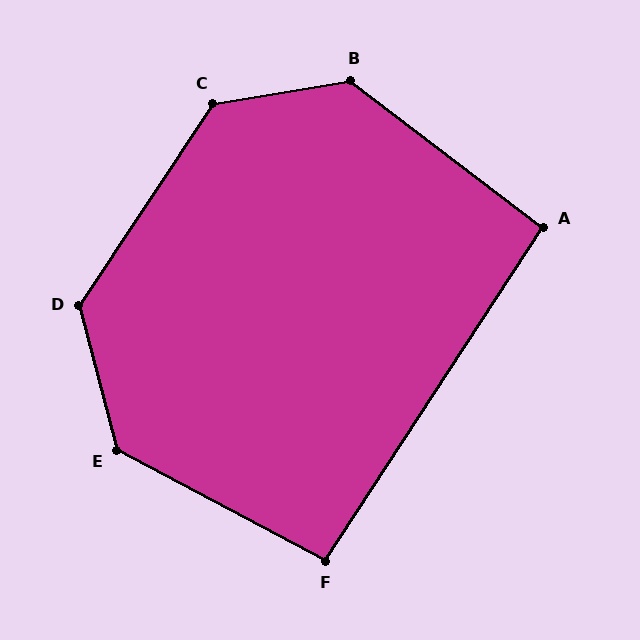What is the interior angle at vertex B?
Approximately 133 degrees (obtuse).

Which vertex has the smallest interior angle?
A, at approximately 94 degrees.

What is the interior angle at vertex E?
Approximately 133 degrees (obtuse).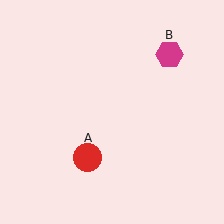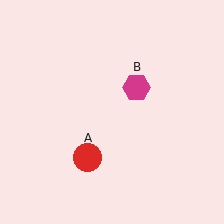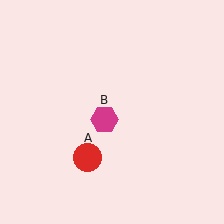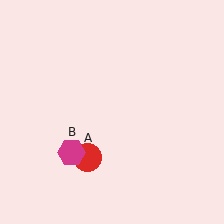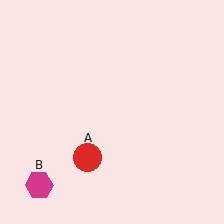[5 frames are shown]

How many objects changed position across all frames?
1 object changed position: magenta hexagon (object B).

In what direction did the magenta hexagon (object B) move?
The magenta hexagon (object B) moved down and to the left.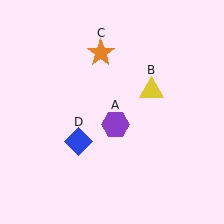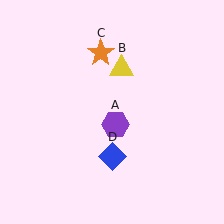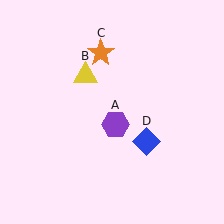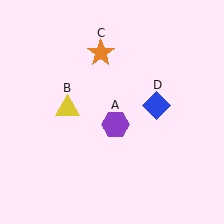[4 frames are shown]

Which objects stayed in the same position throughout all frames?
Purple hexagon (object A) and orange star (object C) remained stationary.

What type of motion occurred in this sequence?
The yellow triangle (object B), blue diamond (object D) rotated counterclockwise around the center of the scene.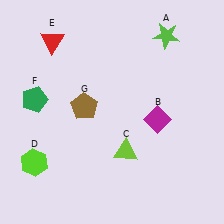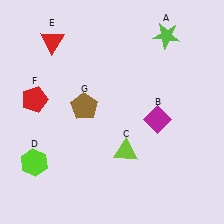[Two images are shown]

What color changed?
The pentagon (F) changed from green in Image 1 to red in Image 2.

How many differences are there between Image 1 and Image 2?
There is 1 difference between the two images.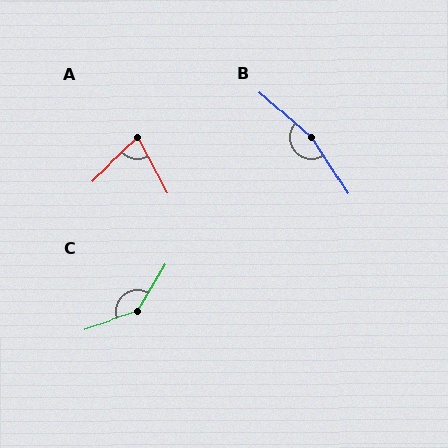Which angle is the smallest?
A, at approximately 74 degrees.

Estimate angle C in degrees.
Approximately 140 degrees.